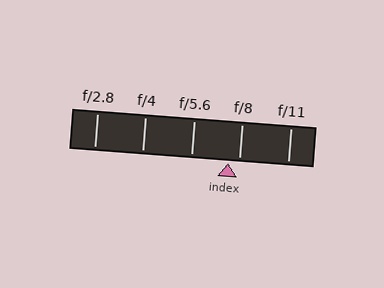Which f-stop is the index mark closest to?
The index mark is closest to f/8.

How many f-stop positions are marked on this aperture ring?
There are 5 f-stop positions marked.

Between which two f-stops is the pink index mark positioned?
The index mark is between f/5.6 and f/8.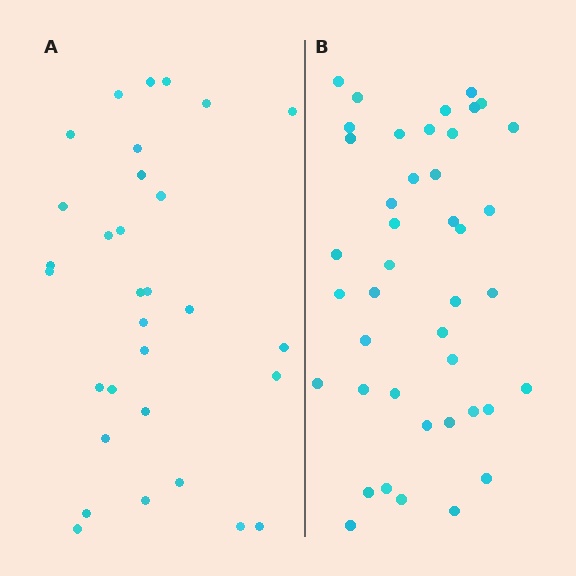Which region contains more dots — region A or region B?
Region B (the right region) has more dots.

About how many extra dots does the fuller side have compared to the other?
Region B has roughly 12 or so more dots than region A.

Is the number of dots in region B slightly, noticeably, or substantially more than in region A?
Region B has noticeably more, but not dramatically so. The ratio is roughly 1.4 to 1.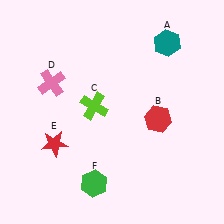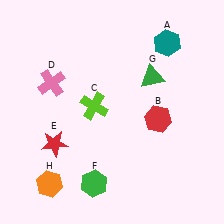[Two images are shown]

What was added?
A green triangle (G), an orange hexagon (H) were added in Image 2.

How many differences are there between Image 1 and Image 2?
There are 2 differences between the two images.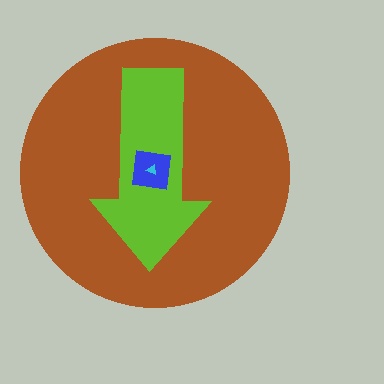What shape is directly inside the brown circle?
The lime arrow.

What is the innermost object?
The cyan triangle.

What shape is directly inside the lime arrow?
The blue square.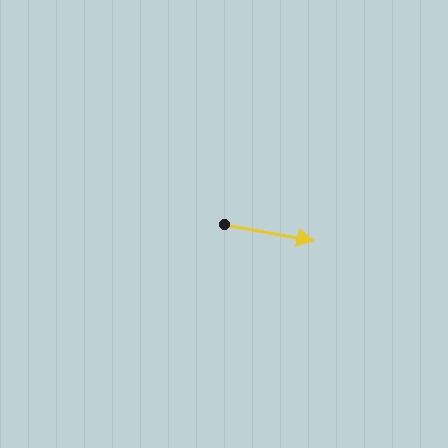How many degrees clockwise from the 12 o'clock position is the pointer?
Approximately 101 degrees.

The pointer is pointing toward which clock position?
Roughly 3 o'clock.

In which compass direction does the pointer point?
East.